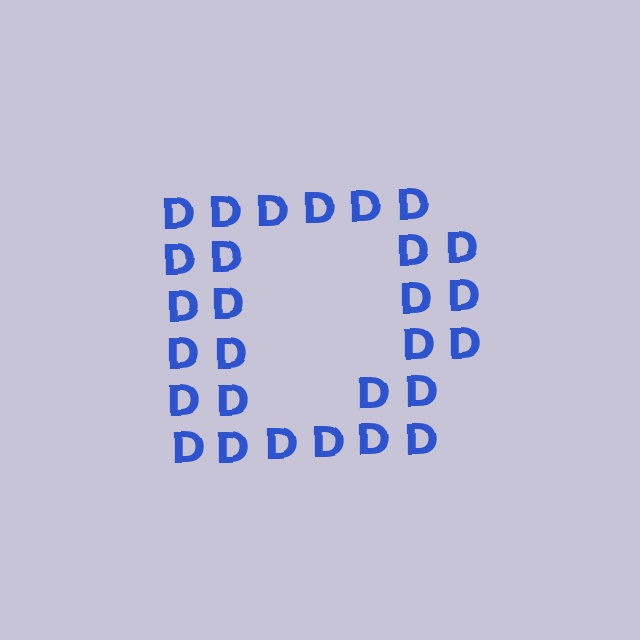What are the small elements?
The small elements are letter D's.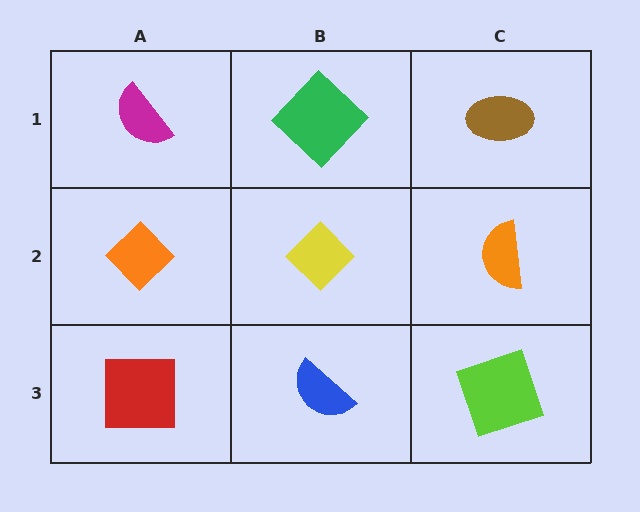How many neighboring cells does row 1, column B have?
3.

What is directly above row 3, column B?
A yellow diamond.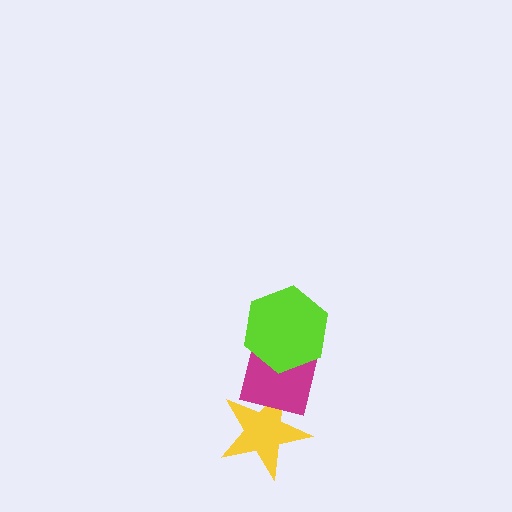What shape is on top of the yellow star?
The magenta square is on top of the yellow star.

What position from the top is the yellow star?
The yellow star is 3rd from the top.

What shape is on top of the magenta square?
The lime hexagon is on top of the magenta square.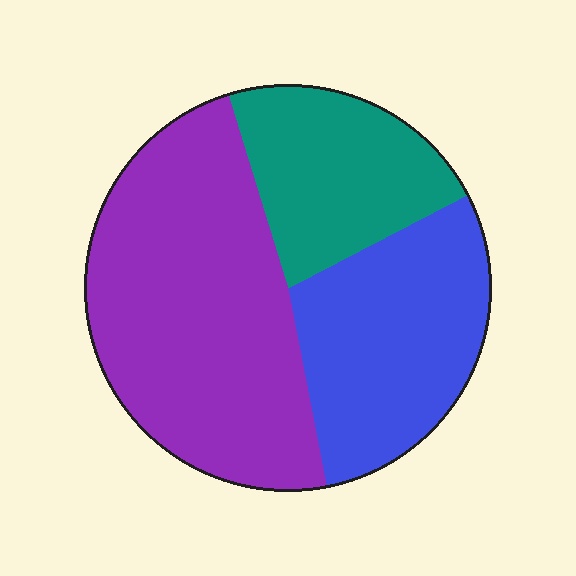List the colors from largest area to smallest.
From largest to smallest: purple, blue, teal.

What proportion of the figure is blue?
Blue covers 29% of the figure.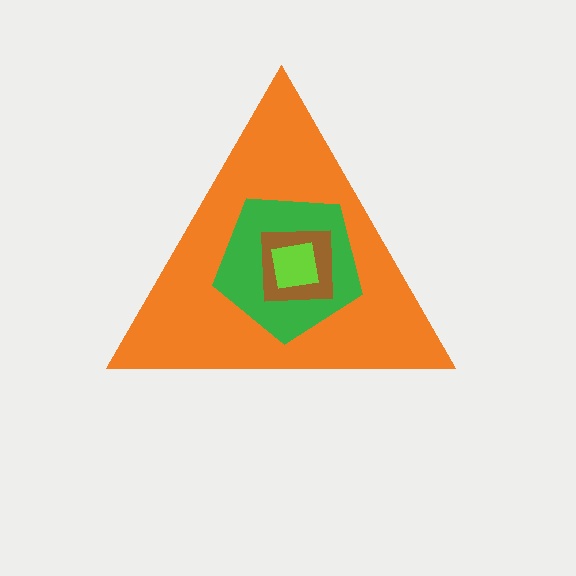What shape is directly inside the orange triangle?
The green pentagon.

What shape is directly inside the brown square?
The lime square.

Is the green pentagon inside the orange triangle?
Yes.